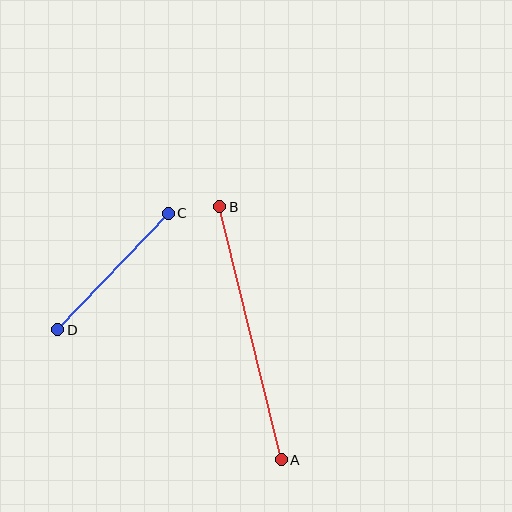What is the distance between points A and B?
The distance is approximately 261 pixels.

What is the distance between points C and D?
The distance is approximately 161 pixels.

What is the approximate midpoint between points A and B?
The midpoint is at approximately (251, 333) pixels.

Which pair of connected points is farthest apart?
Points A and B are farthest apart.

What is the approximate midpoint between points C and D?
The midpoint is at approximately (113, 272) pixels.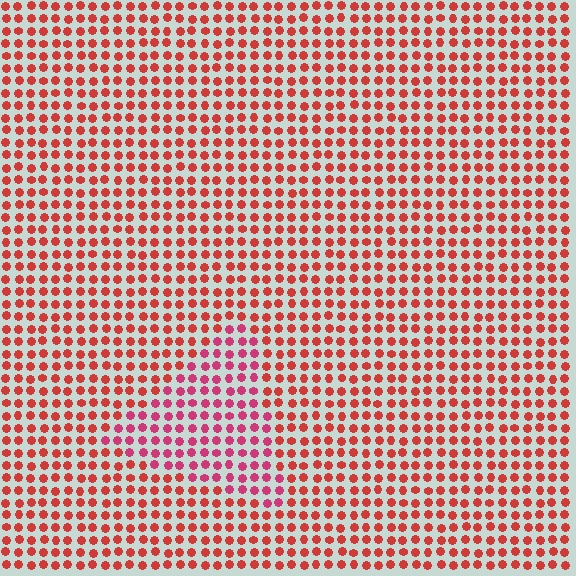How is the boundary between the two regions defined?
The boundary is defined purely by a slight shift in hue (about 27 degrees). Spacing, size, and orientation are identical on both sides.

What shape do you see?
I see a triangle.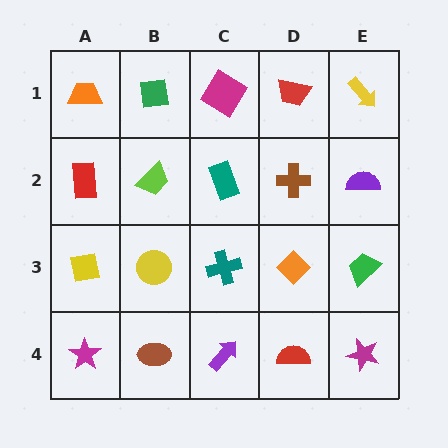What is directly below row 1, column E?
A purple semicircle.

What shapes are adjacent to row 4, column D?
An orange diamond (row 3, column D), a purple arrow (row 4, column C), a magenta star (row 4, column E).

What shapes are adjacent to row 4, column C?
A teal cross (row 3, column C), a brown ellipse (row 4, column B), a red semicircle (row 4, column D).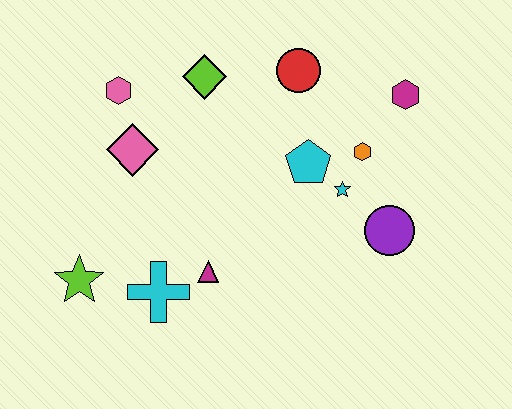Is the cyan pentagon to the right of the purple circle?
No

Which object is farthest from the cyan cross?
The magenta hexagon is farthest from the cyan cross.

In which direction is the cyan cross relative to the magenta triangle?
The cyan cross is to the left of the magenta triangle.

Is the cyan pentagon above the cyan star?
Yes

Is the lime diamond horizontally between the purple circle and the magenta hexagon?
No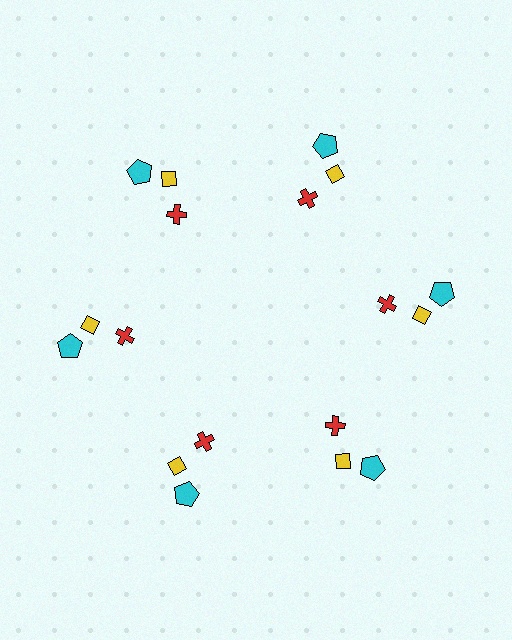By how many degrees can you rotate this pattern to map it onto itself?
The pattern maps onto itself every 60 degrees of rotation.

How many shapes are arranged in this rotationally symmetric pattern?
There are 18 shapes, arranged in 6 groups of 3.